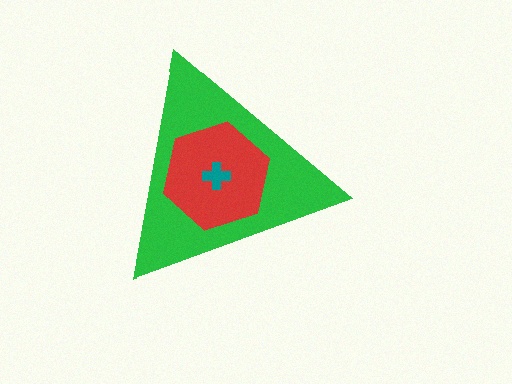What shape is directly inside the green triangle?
The red hexagon.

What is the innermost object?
The teal cross.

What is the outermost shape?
The green triangle.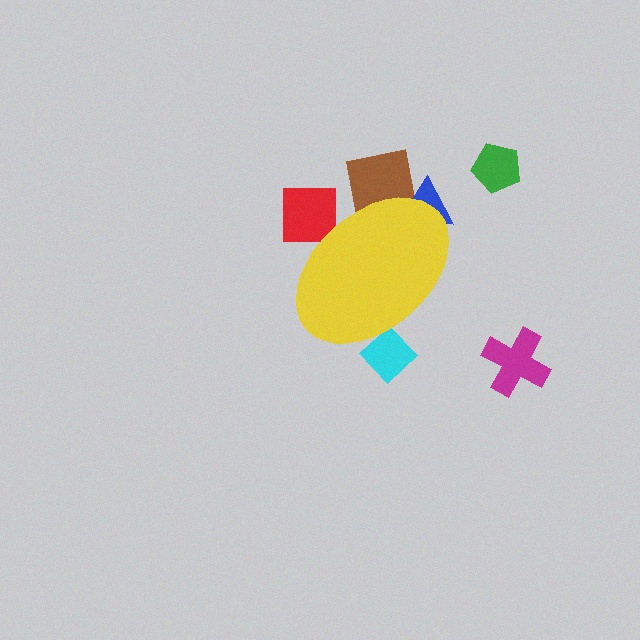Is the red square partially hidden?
Yes, the red square is partially hidden behind the yellow ellipse.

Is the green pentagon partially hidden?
No, the green pentagon is fully visible.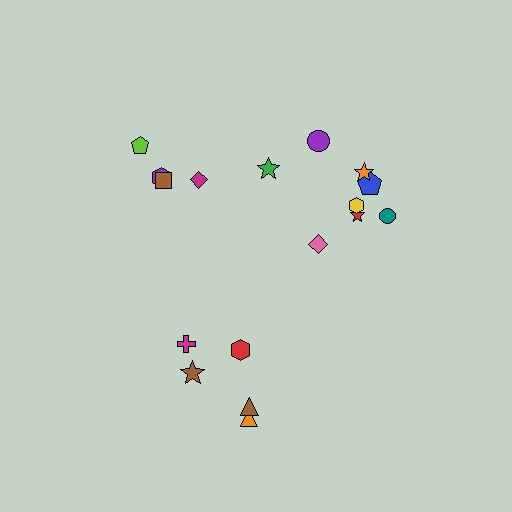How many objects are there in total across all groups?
There are 17 objects.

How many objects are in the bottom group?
There are 5 objects.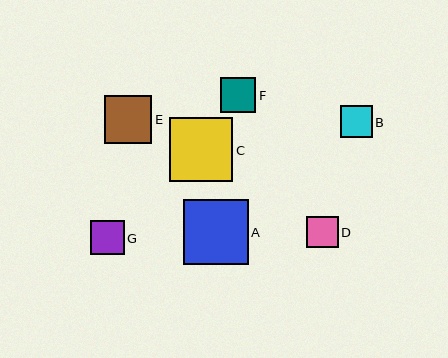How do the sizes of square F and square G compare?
Square F and square G are approximately the same size.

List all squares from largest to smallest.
From largest to smallest: A, C, E, F, G, B, D.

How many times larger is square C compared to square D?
Square C is approximately 2.0 times the size of square D.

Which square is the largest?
Square A is the largest with a size of approximately 65 pixels.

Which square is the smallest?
Square D is the smallest with a size of approximately 31 pixels.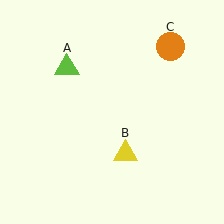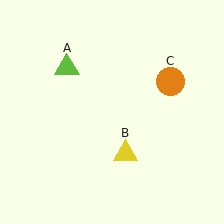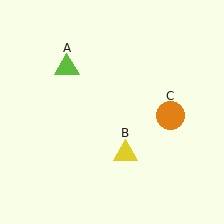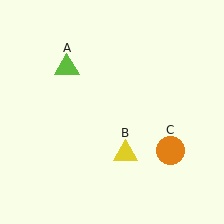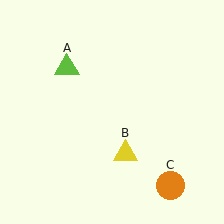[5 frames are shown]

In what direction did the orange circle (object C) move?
The orange circle (object C) moved down.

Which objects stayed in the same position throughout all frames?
Lime triangle (object A) and yellow triangle (object B) remained stationary.